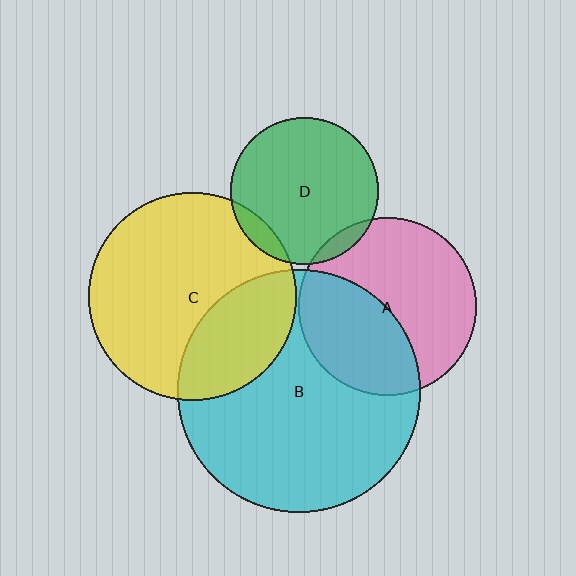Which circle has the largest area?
Circle B (cyan).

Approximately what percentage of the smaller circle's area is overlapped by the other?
Approximately 5%.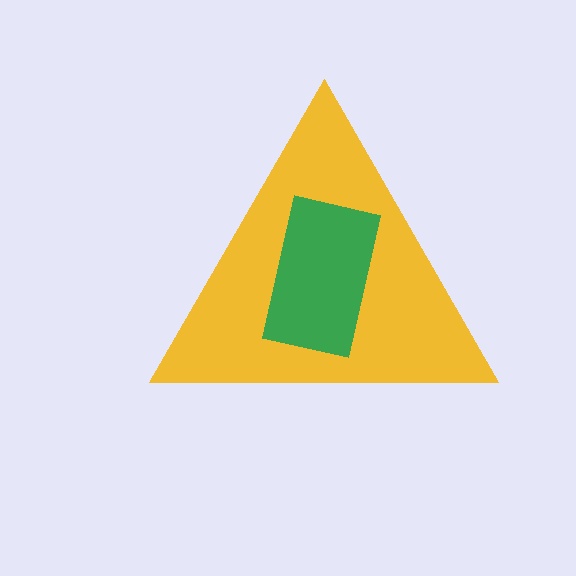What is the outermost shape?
The yellow triangle.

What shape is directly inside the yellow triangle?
The green rectangle.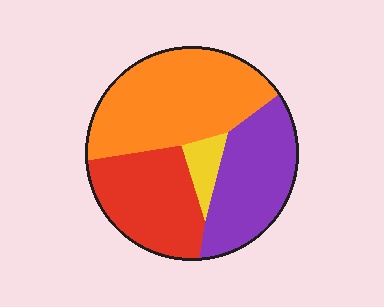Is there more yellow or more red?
Red.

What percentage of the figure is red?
Red covers roughly 25% of the figure.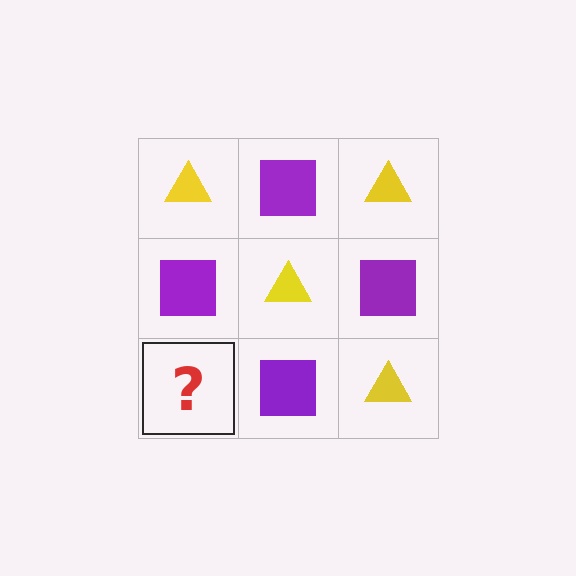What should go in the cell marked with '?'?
The missing cell should contain a yellow triangle.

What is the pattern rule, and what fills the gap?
The rule is that it alternates yellow triangle and purple square in a checkerboard pattern. The gap should be filled with a yellow triangle.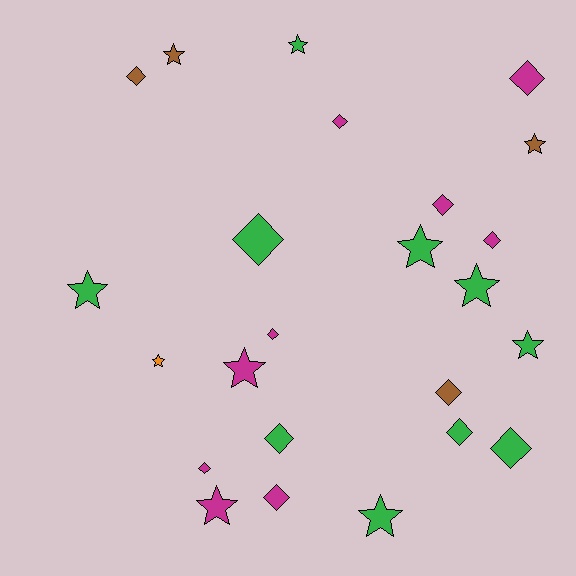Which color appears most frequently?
Green, with 10 objects.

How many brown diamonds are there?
There are 2 brown diamonds.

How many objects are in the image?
There are 24 objects.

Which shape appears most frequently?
Diamond, with 13 objects.